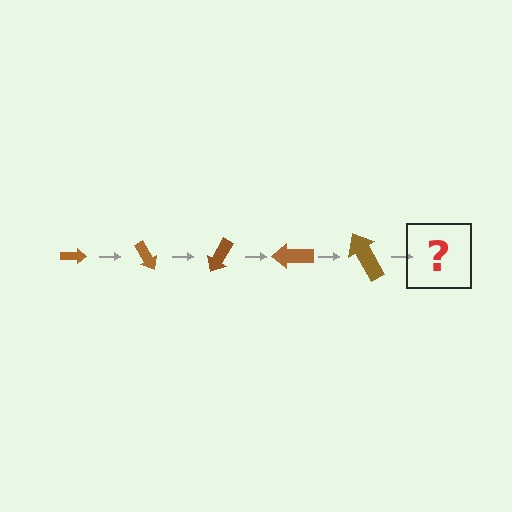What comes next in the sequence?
The next element should be an arrow, larger than the previous one and rotated 300 degrees from the start.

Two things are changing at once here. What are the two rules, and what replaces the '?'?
The two rules are that the arrow grows larger each step and it rotates 60 degrees each step. The '?' should be an arrow, larger than the previous one and rotated 300 degrees from the start.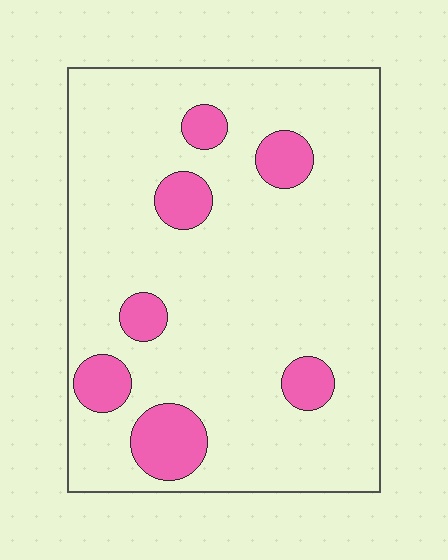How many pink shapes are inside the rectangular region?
7.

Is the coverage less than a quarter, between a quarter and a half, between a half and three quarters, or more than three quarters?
Less than a quarter.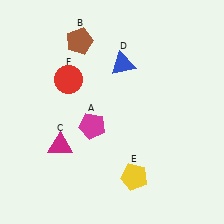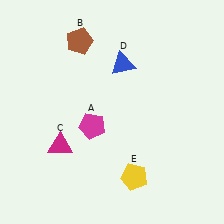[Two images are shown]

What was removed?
The red circle (F) was removed in Image 2.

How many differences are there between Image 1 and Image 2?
There is 1 difference between the two images.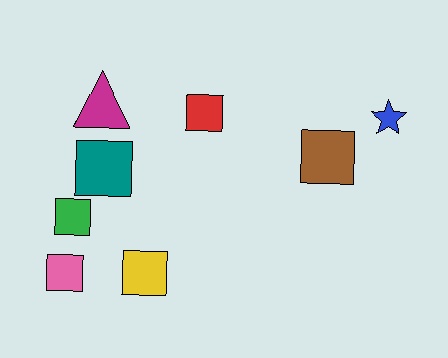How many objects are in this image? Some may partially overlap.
There are 8 objects.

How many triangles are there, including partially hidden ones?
There is 1 triangle.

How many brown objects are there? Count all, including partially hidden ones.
There is 1 brown object.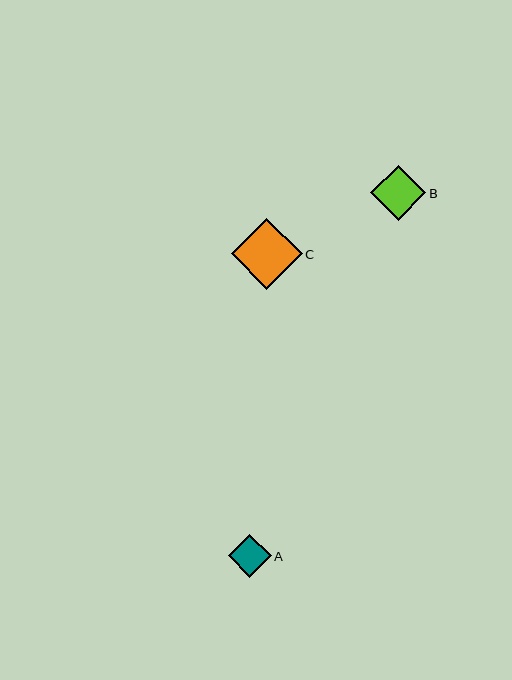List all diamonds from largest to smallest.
From largest to smallest: C, B, A.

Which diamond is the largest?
Diamond C is the largest with a size of approximately 71 pixels.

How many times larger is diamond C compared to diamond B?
Diamond C is approximately 1.3 times the size of diamond B.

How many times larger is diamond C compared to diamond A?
Diamond C is approximately 1.7 times the size of diamond A.